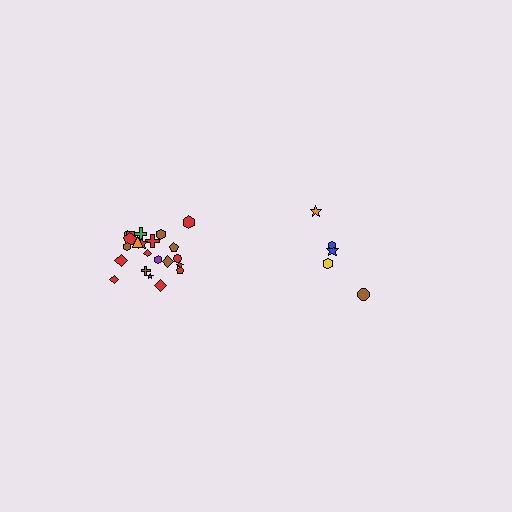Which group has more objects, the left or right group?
The left group.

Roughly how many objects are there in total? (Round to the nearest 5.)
Roughly 25 objects in total.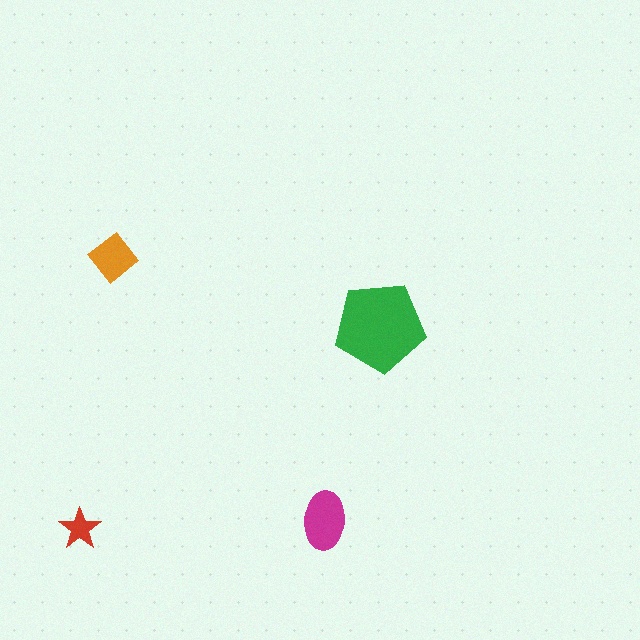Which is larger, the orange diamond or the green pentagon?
The green pentagon.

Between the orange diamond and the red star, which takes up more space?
The orange diamond.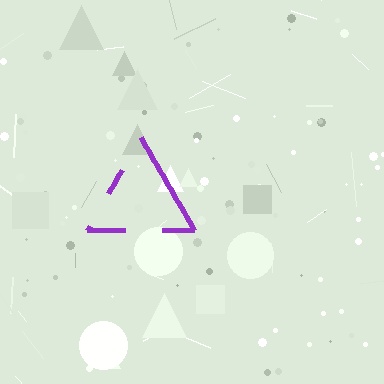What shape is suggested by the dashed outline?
The dashed outline suggests a triangle.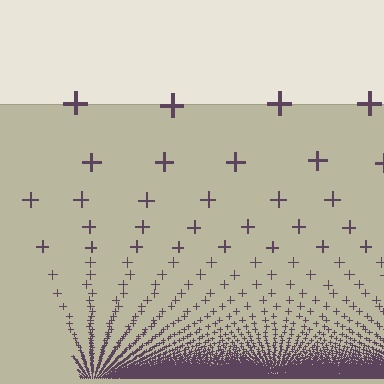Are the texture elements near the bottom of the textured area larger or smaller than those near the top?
Smaller. The gradient is inverted — elements near the bottom are smaller and denser.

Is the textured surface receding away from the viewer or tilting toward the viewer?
The surface appears to tilt toward the viewer. Texture elements get larger and sparser toward the top.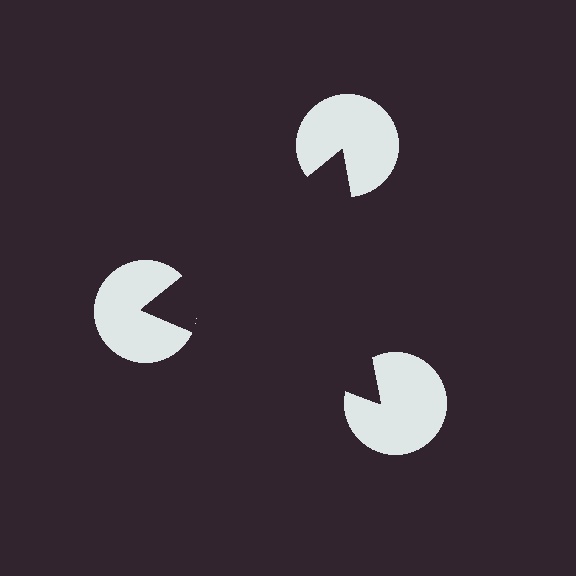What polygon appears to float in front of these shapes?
An illusory triangle — its edges are inferred from the aligned wedge cuts in the pac-man discs, not physically drawn.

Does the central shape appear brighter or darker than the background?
It typically appears slightly darker than the background, even though no actual brightness change is drawn.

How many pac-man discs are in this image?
There are 3 — one at each vertex of the illusory triangle.